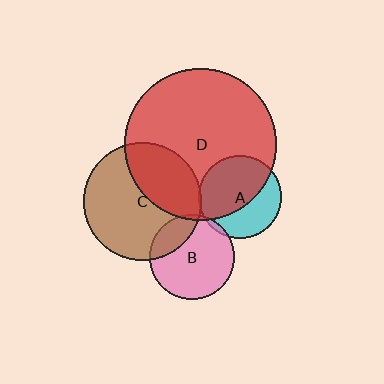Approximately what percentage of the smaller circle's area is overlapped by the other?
Approximately 5%.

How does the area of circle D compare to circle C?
Approximately 1.7 times.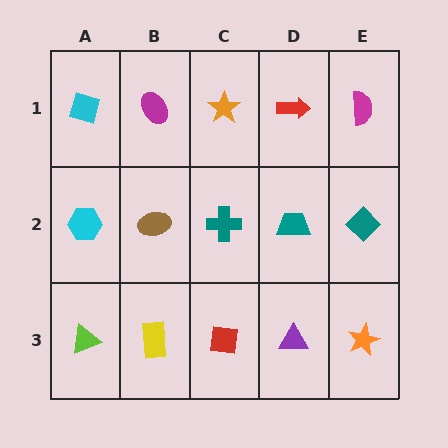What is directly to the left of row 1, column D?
An orange star.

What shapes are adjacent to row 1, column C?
A teal cross (row 2, column C), a magenta ellipse (row 1, column B), a red arrow (row 1, column D).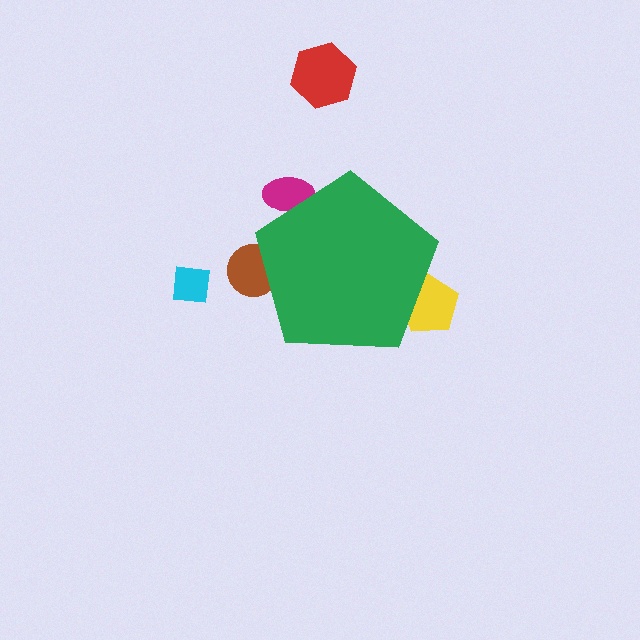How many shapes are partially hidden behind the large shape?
3 shapes are partially hidden.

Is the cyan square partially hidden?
No, the cyan square is fully visible.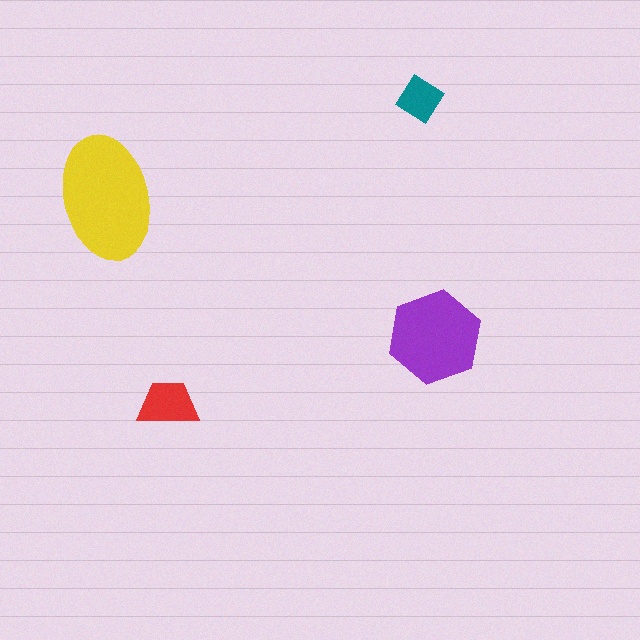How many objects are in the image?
There are 4 objects in the image.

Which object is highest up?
The teal diamond is topmost.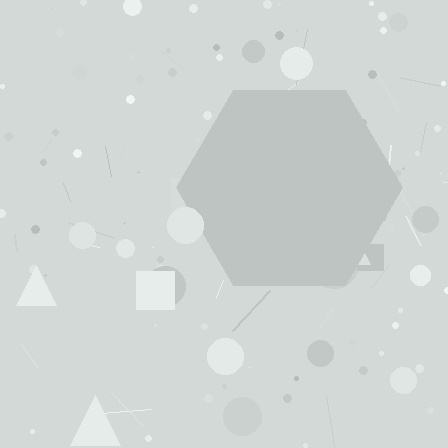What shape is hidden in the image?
A hexagon is hidden in the image.